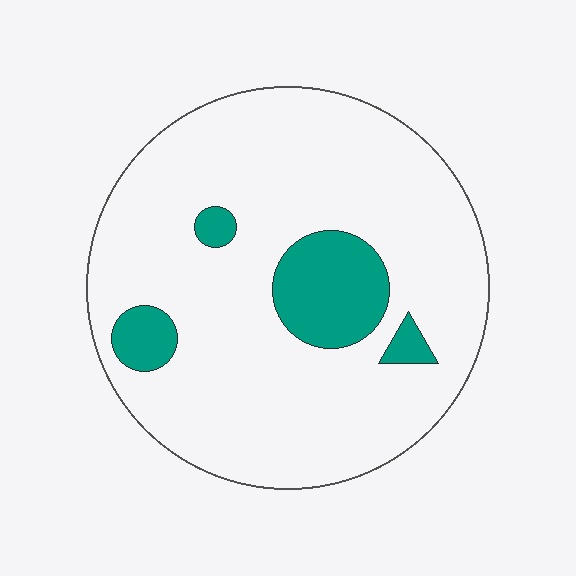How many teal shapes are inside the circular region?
4.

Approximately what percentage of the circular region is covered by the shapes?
Approximately 15%.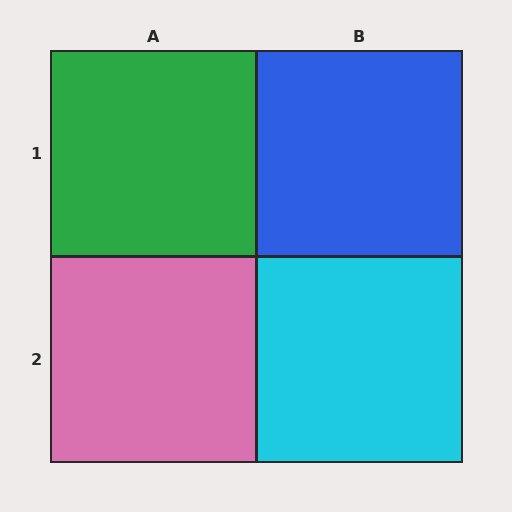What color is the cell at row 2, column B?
Cyan.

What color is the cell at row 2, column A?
Pink.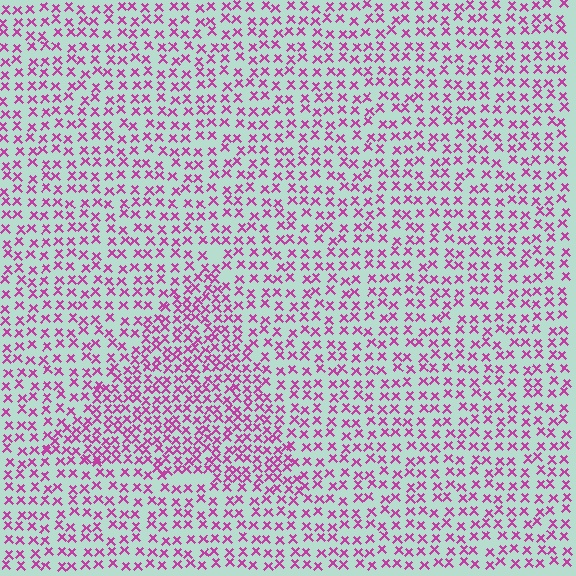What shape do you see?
I see a triangle.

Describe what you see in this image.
The image contains small magenta elements arranged at two different densities. A triangle-shaped region is visible where the elements are more densely packed than the surrounding area.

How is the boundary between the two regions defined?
The boundary is defined by a change in element density (approximately 1.7x ratio). All elements are the same color, size, and shape.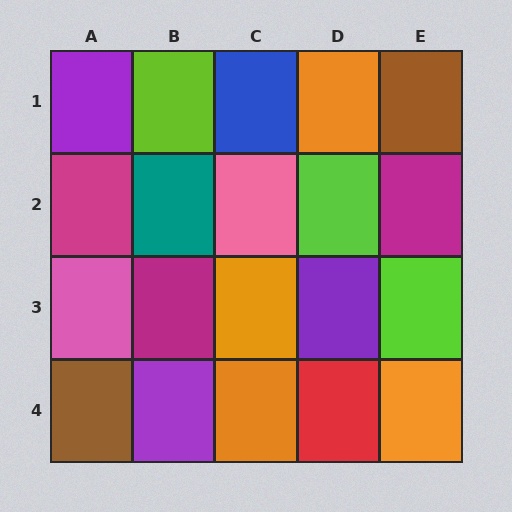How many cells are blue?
1 cell is blue.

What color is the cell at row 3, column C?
Orange.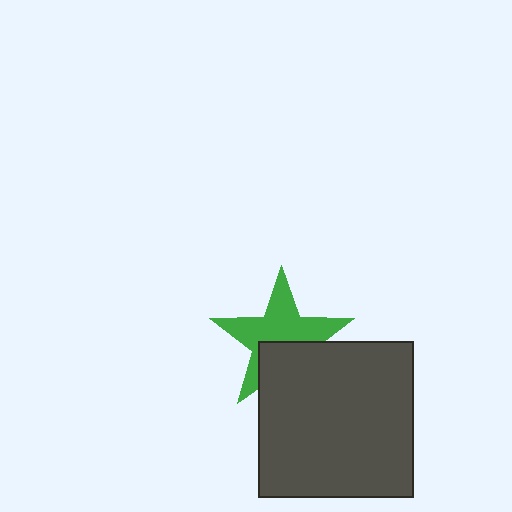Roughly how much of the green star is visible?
About half of it is visible (roughly 63%).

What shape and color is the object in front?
The object in front is a dark gray square.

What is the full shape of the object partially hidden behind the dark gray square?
The partially hidden object is a green star.